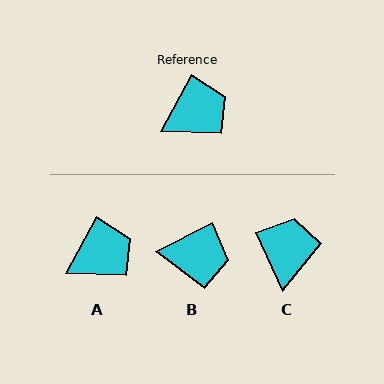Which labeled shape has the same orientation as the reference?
A.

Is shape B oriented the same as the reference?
No, it is off by about 35 degrees.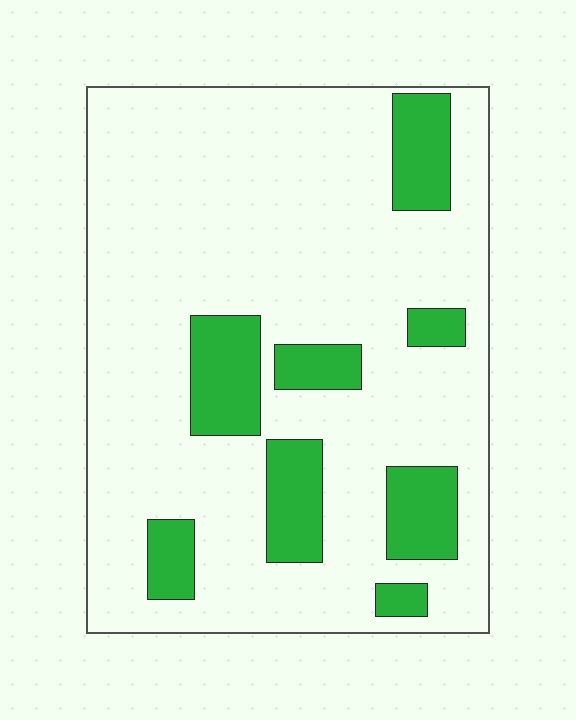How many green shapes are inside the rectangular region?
8.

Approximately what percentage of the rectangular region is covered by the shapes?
Approximately 20%.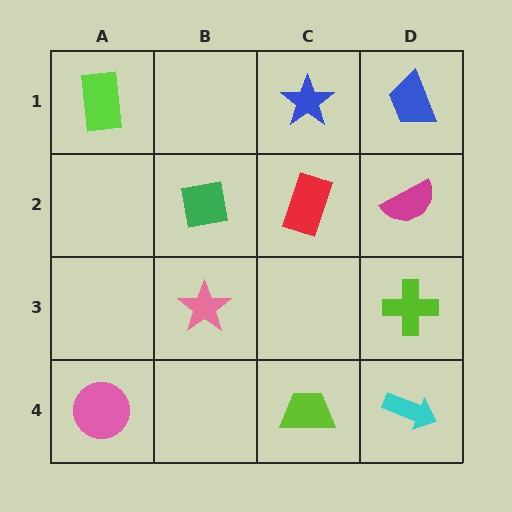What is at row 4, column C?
A lime trapezoid.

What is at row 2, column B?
A green square.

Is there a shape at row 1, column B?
No, that cell is empty.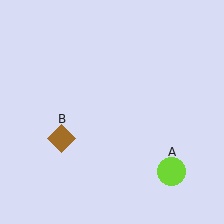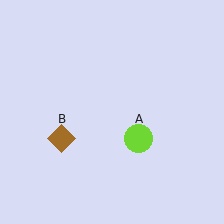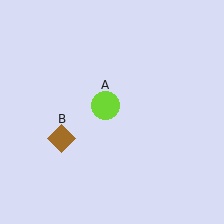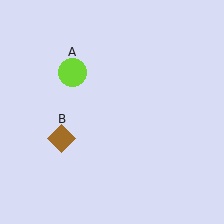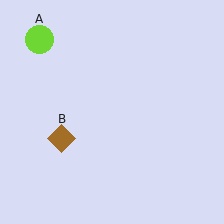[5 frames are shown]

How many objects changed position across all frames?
1 object changed position: lime circle (object A).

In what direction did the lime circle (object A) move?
The lime circle (object A) moved up and to the left.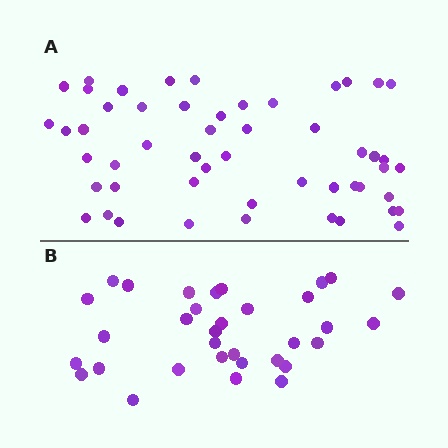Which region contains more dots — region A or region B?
Region A (the top region) has more dots.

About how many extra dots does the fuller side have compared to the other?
Region A has approximately 20 more dots than region B.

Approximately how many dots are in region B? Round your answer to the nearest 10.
About 30 dots. (The exact count is 33, which rounds to 30.)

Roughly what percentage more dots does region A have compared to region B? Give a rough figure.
About 60% more.